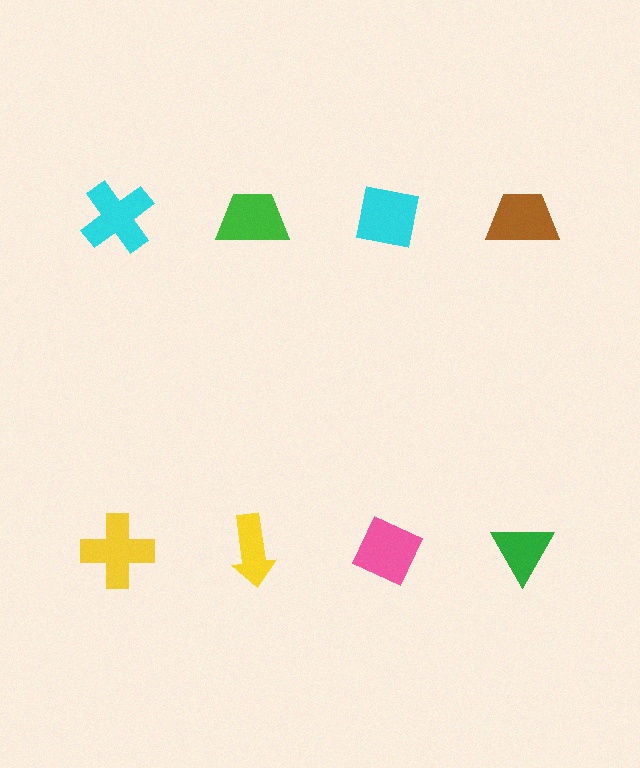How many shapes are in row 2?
4 shapes.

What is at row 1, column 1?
A cyan cross.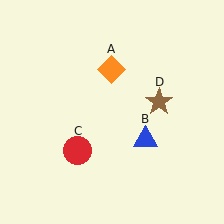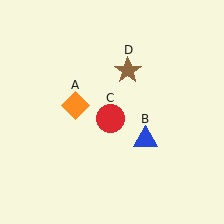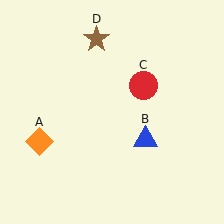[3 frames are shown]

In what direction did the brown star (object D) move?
The brown star (object D) moved up and to the left.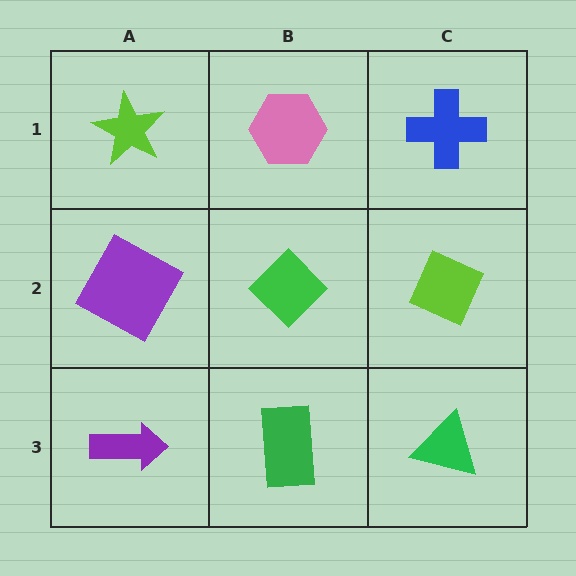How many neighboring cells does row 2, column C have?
3.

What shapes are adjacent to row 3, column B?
A green diamond (row 2, column B), a purple arrow (row 3, column A), a green triangle (row 3, column C).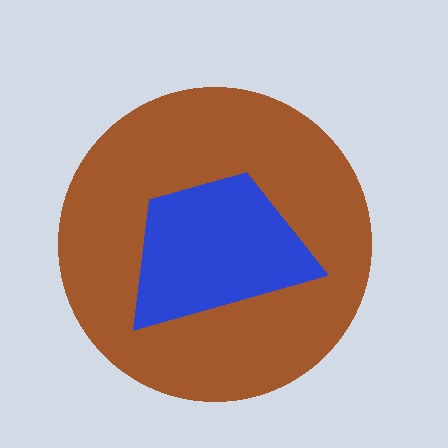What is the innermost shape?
The blue trapezoid.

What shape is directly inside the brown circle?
The blue trapezoid.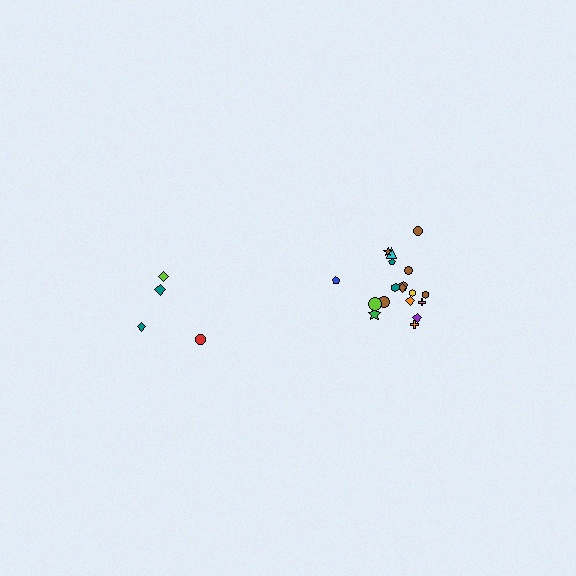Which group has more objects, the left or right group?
The right group.